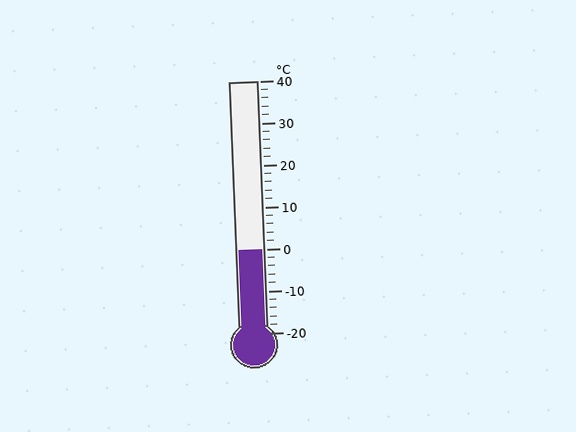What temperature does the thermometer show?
The thermometer shows approximately 0°C.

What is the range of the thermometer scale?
The thermometer scale ranges from -20°C to 40°C.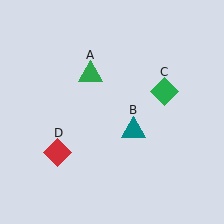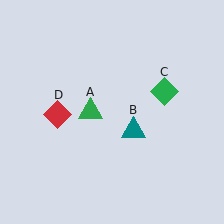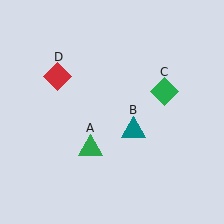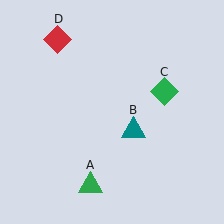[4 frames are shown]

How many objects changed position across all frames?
2 objects changed position: green triangle (object A), red diamond (object D).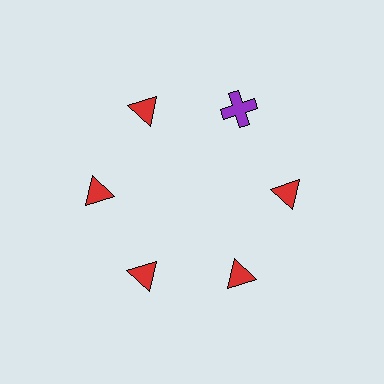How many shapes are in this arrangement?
There are 6 shapes arranged in a ring pattern.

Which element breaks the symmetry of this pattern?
The purple cross at roughly the 1 o'clock position breaks the symmetry. All other shapes are red triangles.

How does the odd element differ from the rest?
It differs in both color (purple instead of red) and shape (cross instead of triangle).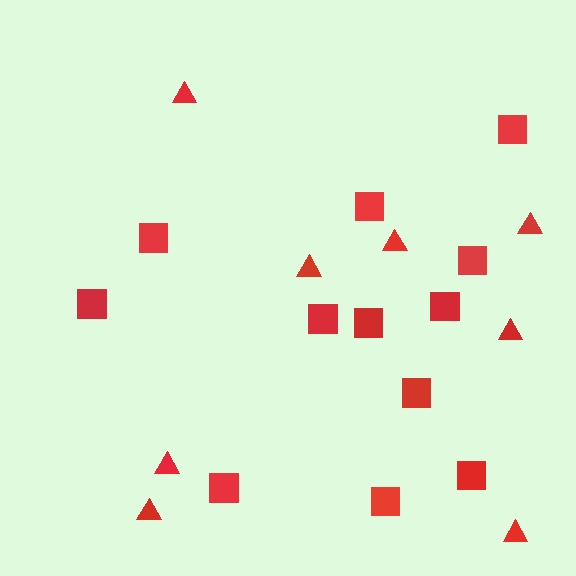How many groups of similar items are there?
There are 2 groups: one group of squares (12) and one group of triangles (8).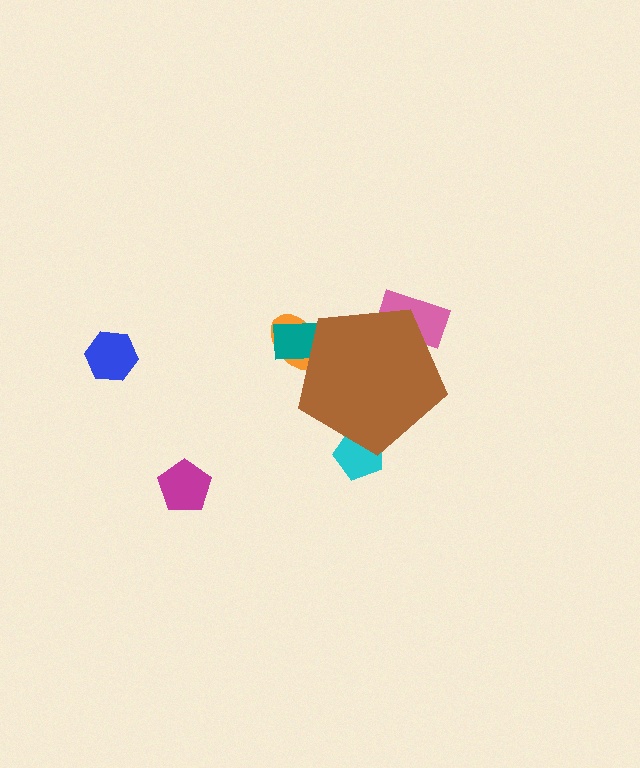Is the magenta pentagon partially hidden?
No, the magenta pentagon is fully visible.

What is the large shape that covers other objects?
A brown pentagon.